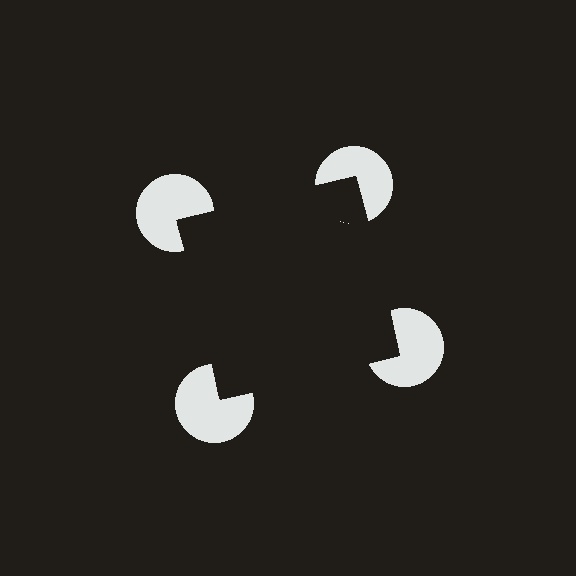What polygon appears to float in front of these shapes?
An illusory square — its edges are inferred from the aligned wedge cuts in the pac-man discs, not physically drawn.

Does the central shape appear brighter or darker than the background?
It typically appears slightly darker than the background, even though no actual brightness change is drawn.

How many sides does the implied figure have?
4 sides.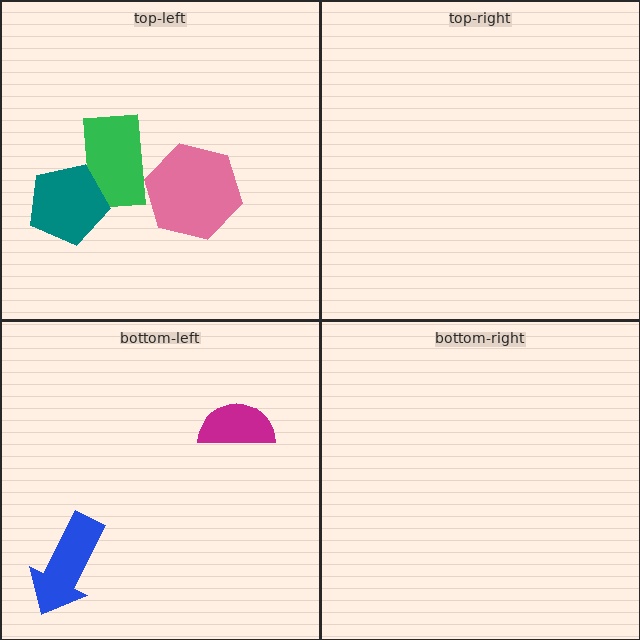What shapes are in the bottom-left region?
The blue arrow, the magenta semicircle.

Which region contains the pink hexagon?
The top-left region.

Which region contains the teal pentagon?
The top-left region.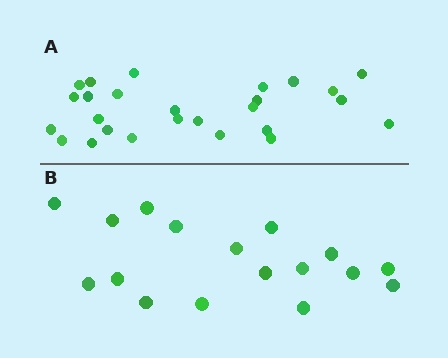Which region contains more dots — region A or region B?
Region A (the top region) has more dots.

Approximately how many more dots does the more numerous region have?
Region A has roughly 8 or so more dots than region B.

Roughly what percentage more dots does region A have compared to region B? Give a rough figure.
About 55% more.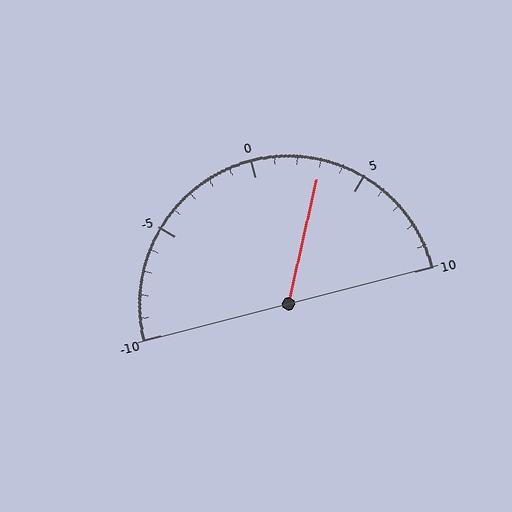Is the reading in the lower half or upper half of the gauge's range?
The reading is in the upper half of the range (-10 to 10).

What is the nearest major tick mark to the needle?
The nearest major tick mark is 5.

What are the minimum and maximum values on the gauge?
The gauge ranges from -10 to 10.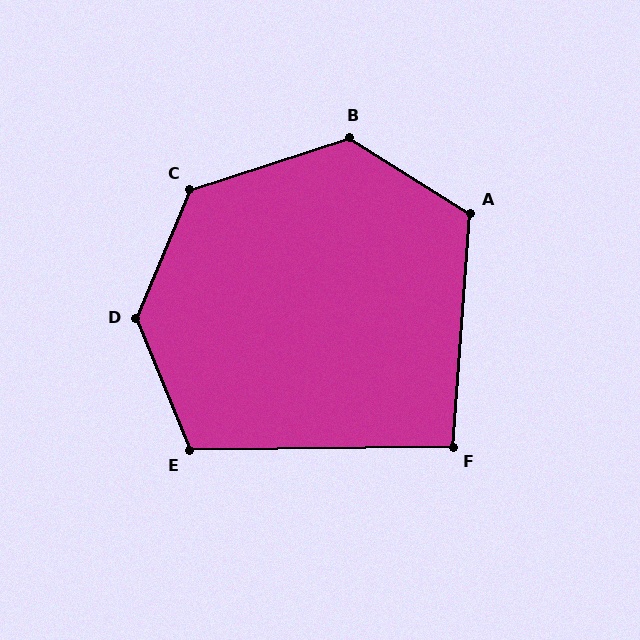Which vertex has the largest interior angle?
D, at approximately 135 degrees.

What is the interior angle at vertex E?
Approximately 112 degrees (obtuse).